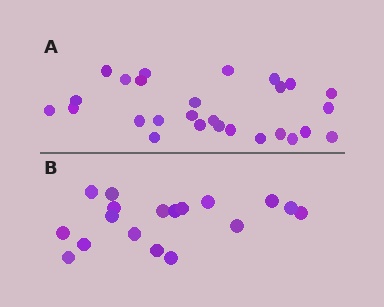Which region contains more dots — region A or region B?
Region A (the top region) has more dots.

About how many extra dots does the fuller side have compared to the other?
Region A has roughly 8 or so more dots than region B.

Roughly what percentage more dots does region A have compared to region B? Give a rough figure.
About 50% more.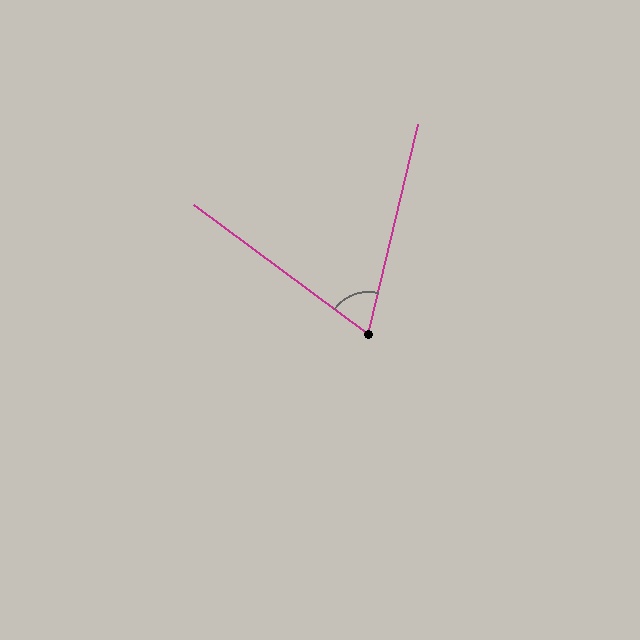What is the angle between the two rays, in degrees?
Approximately 67 degrees.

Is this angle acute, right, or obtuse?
It is acute.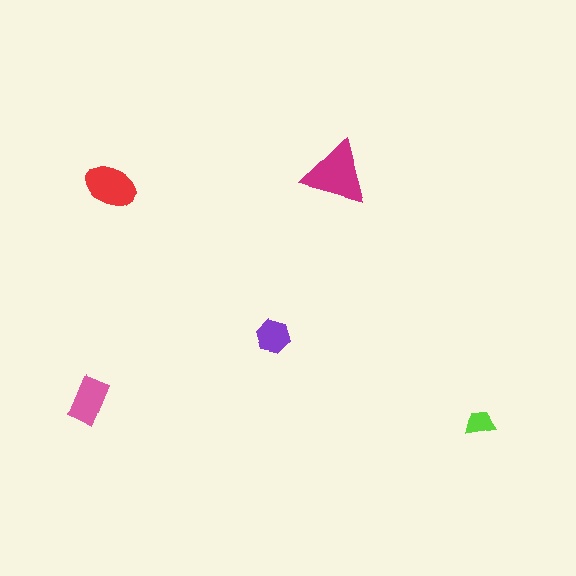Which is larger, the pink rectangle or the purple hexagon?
The pink rectangle.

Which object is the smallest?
The lime trapezoid.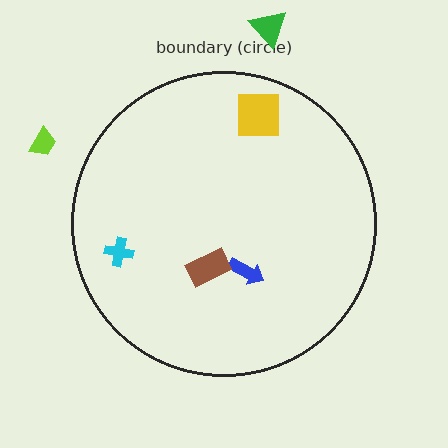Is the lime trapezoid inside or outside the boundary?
Outside.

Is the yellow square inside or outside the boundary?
Inside.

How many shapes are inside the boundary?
4 inside, 2 outside.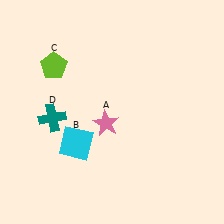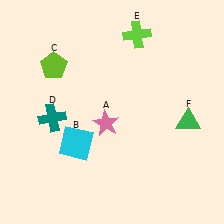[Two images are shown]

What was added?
A lime cross (E), a green triangle (F) were added in Image 2.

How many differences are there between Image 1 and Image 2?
There are 2 differences between the two images.